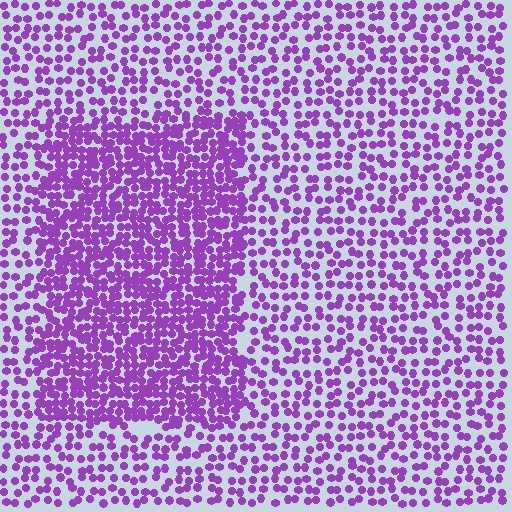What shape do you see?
I see a rectangle.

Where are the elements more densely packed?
The elements are more densely packed inside the rectangle boundary.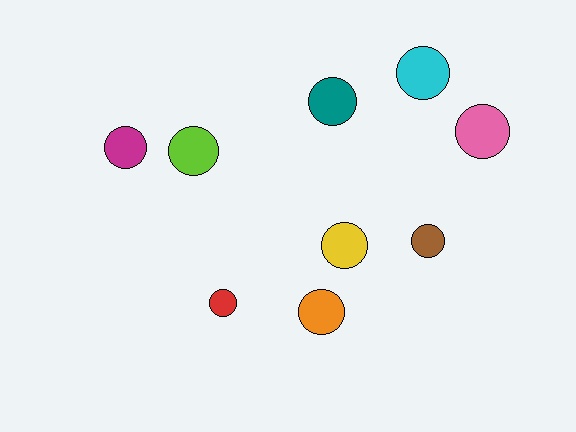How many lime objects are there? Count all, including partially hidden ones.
There is 1 lime object.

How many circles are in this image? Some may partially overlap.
There are 9 circles.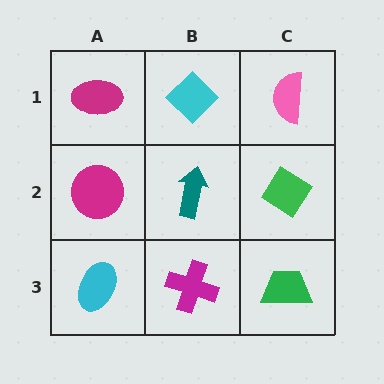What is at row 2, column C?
A green diamond.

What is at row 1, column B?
A cyan diamond.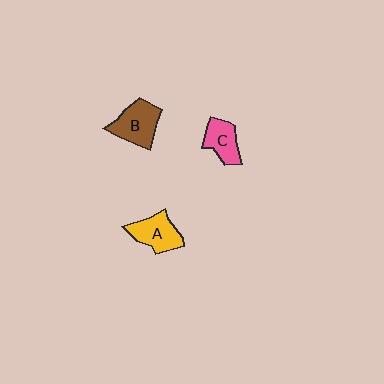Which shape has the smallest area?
Shape C (pink).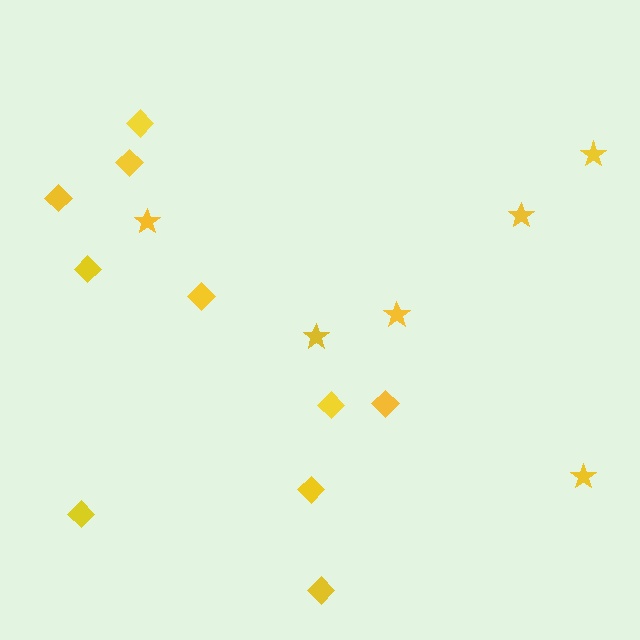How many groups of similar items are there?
There are 2 groups: one group of stars (6) and one group of diamonds (10).